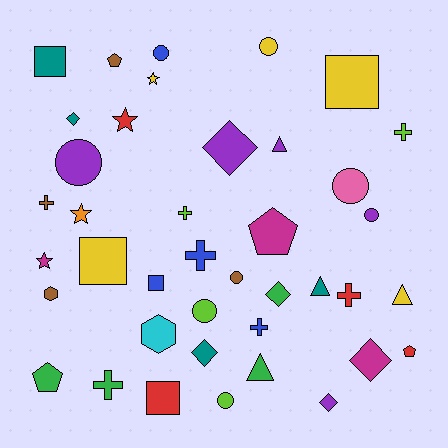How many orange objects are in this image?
There is 1 orange object.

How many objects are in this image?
There are 40 objects.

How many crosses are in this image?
There are 7 crosses.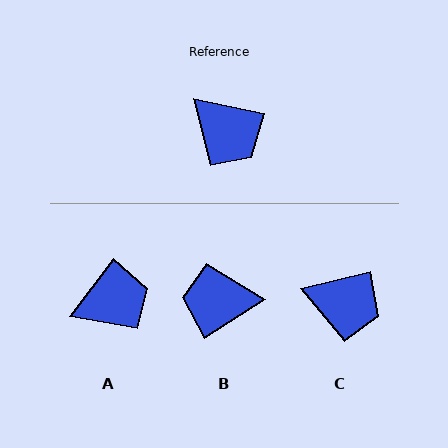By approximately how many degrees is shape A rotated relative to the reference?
Approximately 65 degrees counter-clockwise.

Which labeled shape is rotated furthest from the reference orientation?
B, about 135 degrees away.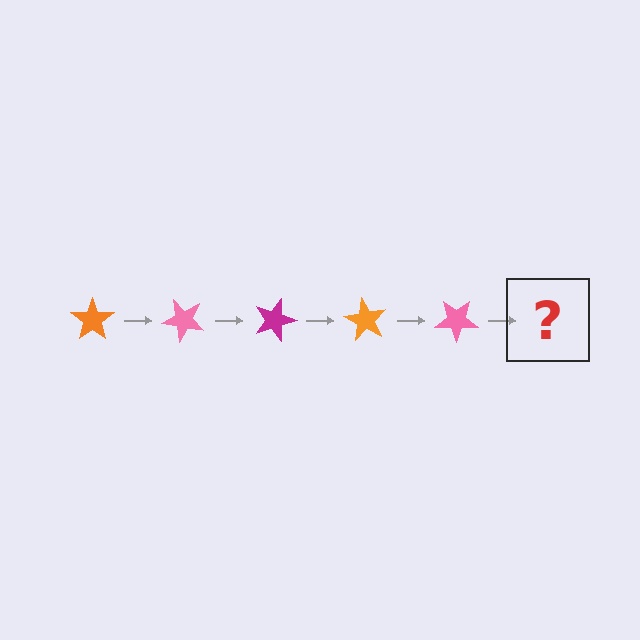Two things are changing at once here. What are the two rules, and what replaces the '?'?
The two rules are that it rotates 45 degrees each step and the color cycles through orange, pink, and magenta. The '?' should be a magenta star, rotated 225 degrees from the start.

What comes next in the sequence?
The next element should be a magenta star, rotated 225 degrees from the start.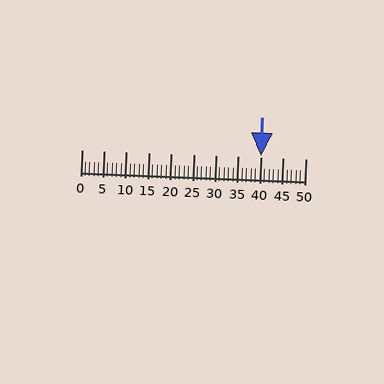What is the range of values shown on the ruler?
The ruler shows values from 0 to 50.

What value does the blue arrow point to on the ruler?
The blue arrow points to approximately 40.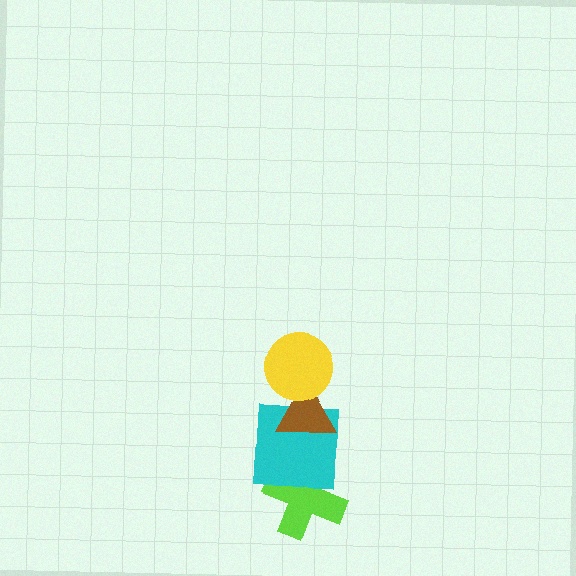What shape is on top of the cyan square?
The brown triangle is on top of the cyan square.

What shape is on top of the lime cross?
The cyan square is on top of the lime cross.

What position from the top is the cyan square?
The cyan square is 3rd from the top.